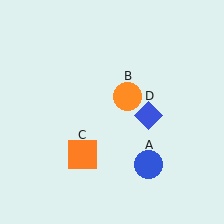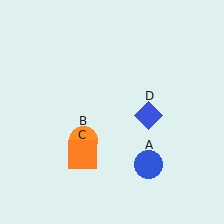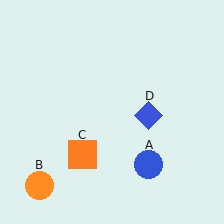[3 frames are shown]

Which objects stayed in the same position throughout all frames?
Blue circle (object A) and orange square (object C) and blue diamond (object D) remained stationary.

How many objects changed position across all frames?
1 object changed position: orange circle (object B).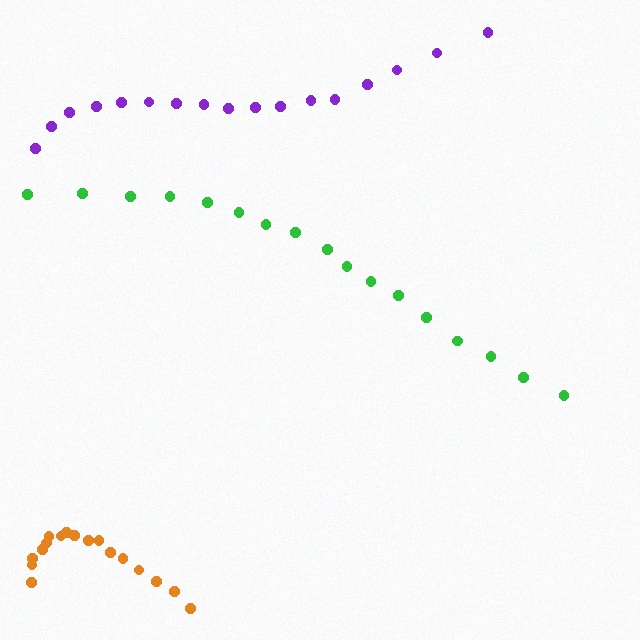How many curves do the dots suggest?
There are 3 distinct paths.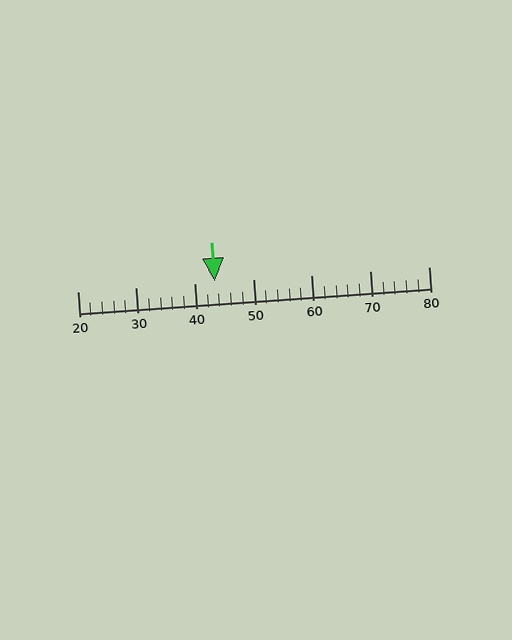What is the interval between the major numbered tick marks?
The major tick marks are spaced 10 units apart.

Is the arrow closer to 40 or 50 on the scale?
The arrow is closer to 40.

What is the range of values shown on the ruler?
The ruler shows values from 20 to 80.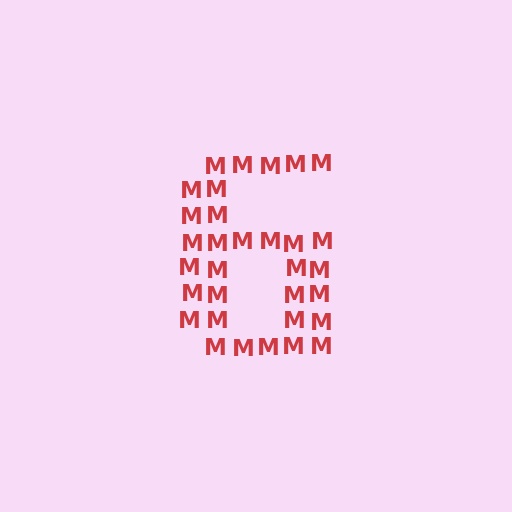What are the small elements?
The small elements are letter M's.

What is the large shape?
The large shape is the digit 6.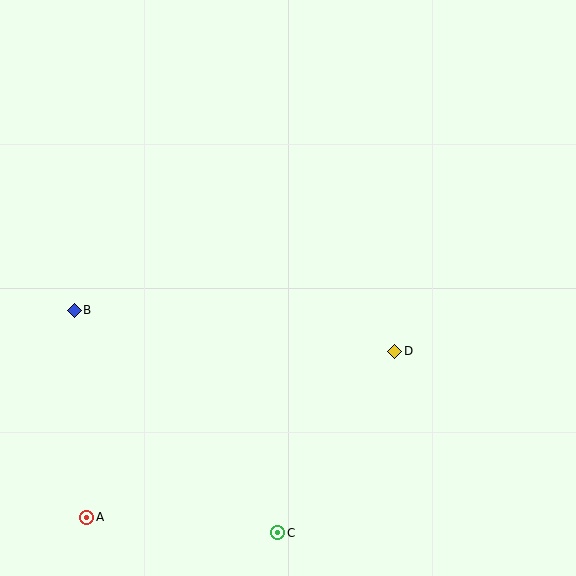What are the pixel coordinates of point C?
Point C is at (278, 533).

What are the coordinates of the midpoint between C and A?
The midpoint between C and A is at (182, 525).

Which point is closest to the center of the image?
Point D at (395, 351) is closest to the center.